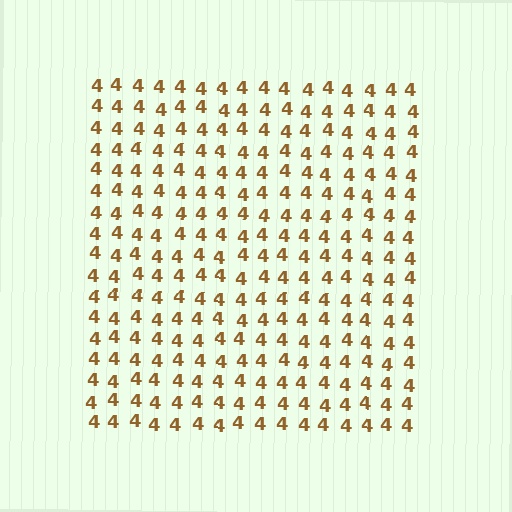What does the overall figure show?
The overall figure shows a square.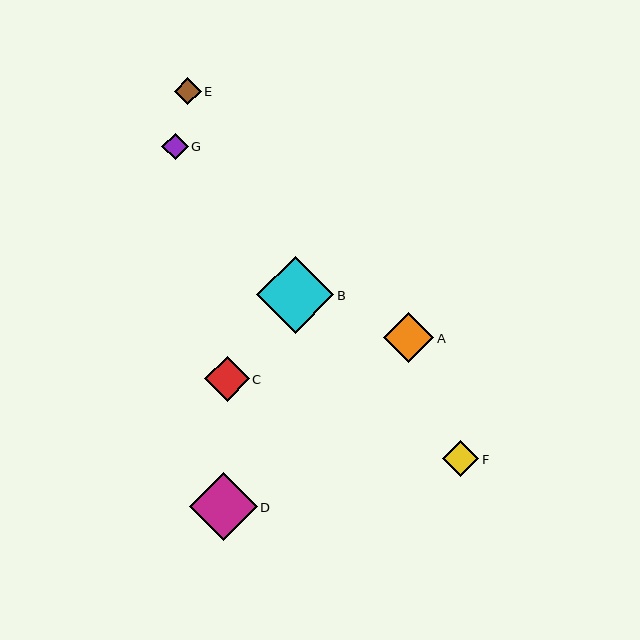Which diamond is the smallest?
Diamond G is the smallest with a size of approximately 27 pixels.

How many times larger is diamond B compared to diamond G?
Diamond B is approximately 2.9 times the size of diamond G.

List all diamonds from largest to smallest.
From largest to smallest: B, D, A, C, F, E, G.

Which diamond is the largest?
Diamond B is the largest with a size of approximately 77 pixels.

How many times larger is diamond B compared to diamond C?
Diamond B is approximately 1.7 times the size of diamond C.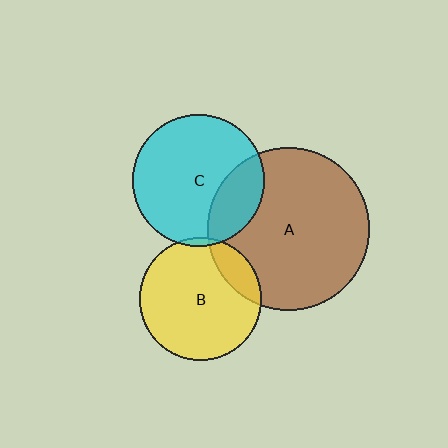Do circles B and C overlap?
Yes.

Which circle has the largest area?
Circle A (brown).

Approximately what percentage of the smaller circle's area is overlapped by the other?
Approximately 5%.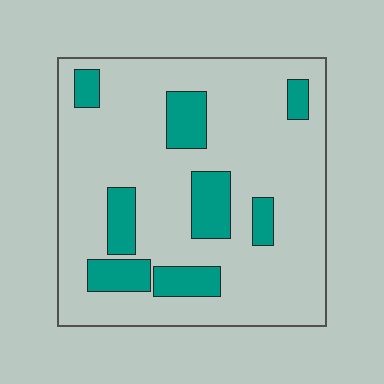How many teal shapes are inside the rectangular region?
8.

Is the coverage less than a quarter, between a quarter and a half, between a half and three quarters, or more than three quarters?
Less than a quarter.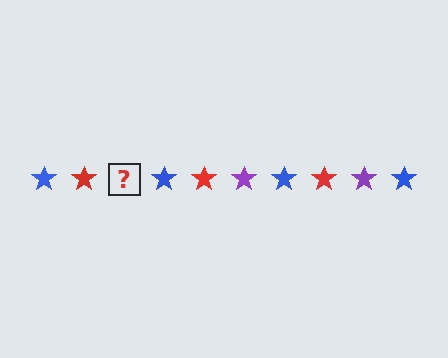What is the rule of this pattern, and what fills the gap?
The rule is that the pattern cycles through blue, red, purple stars. The gap should be filled with a purple star.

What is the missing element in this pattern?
The missing element is a purple star.